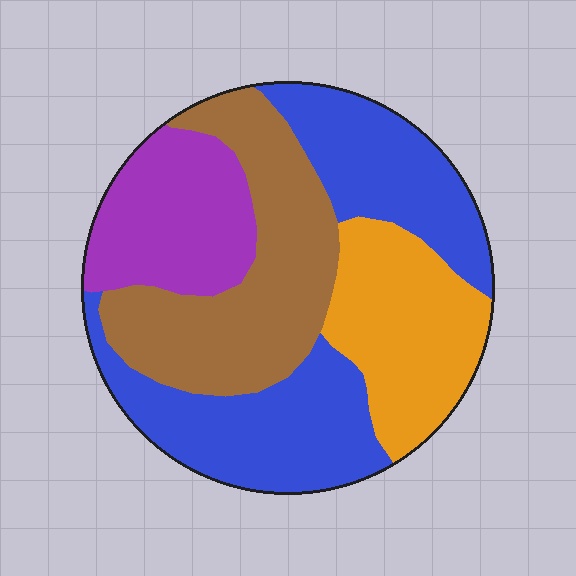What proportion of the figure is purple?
Purple covers about 15% of the figure.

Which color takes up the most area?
Blue, at roughly 35%.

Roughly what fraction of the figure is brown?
Brown takes up about one quarter (1/4) of the figure.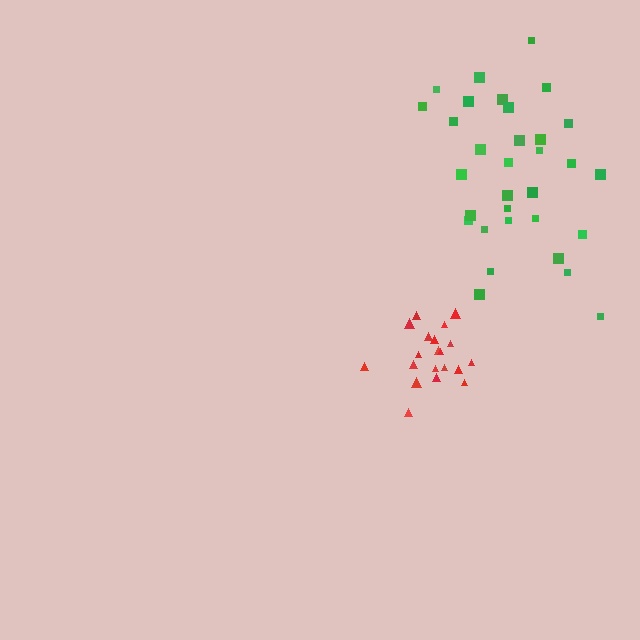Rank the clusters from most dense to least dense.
red, green.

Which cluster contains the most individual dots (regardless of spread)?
Green (32).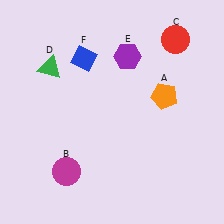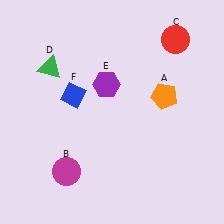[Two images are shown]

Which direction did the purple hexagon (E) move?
The purple hexagon (E) moved down.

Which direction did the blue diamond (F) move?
The blue diamond (F) moved down.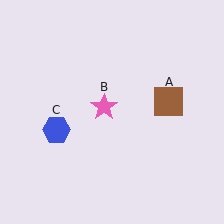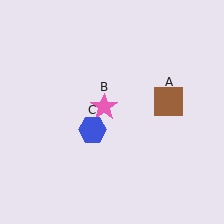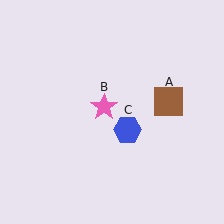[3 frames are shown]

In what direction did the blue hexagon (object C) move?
The blue hexagon (object C) moved right.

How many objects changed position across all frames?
1 object changed position: blue hexagon (object C).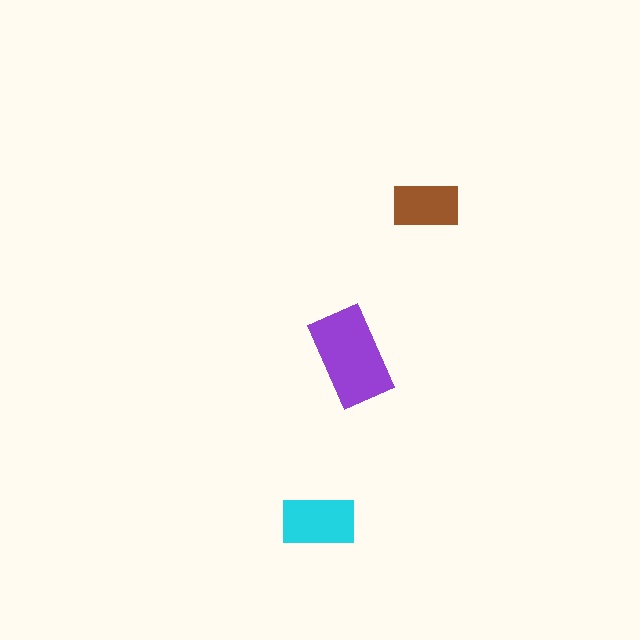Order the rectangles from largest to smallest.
the purple one, the cyan one, the brown one.